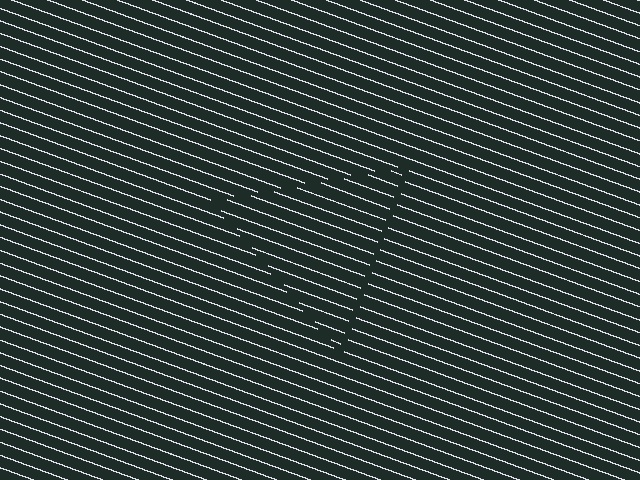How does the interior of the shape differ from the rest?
The interior of the shape contains the same grating, shifted by half a period — the contour is defined by the phase discontinuity where line-ends from the inner and outer gratings abut.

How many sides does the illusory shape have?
3 sides — the line-ends trace a triangle.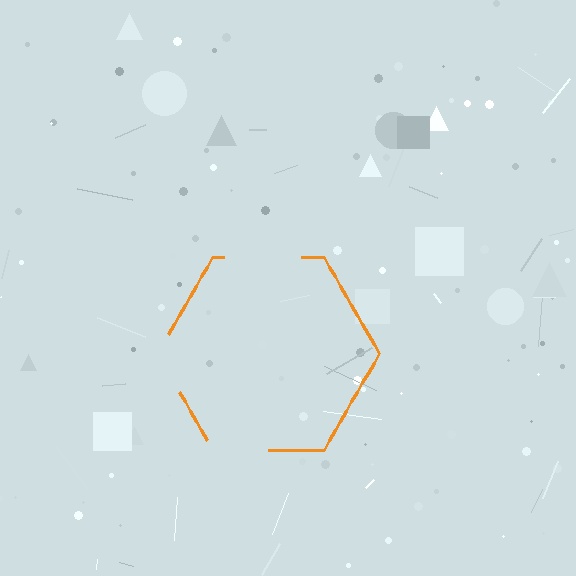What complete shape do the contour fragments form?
The contour fragments form a hexagon.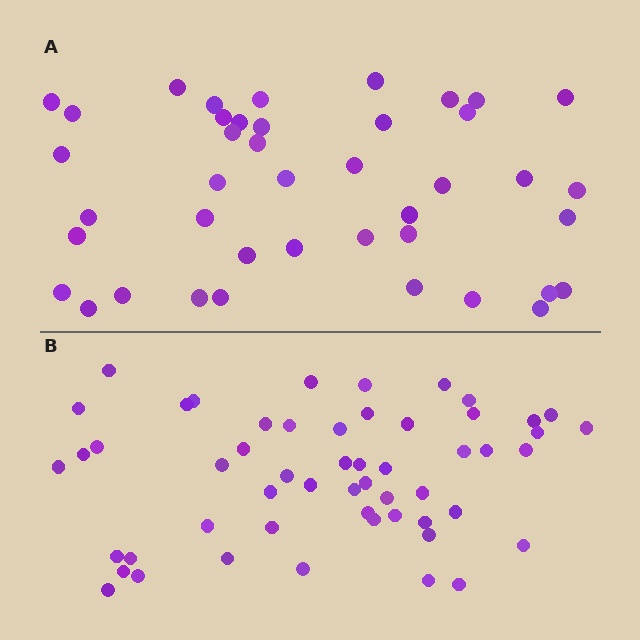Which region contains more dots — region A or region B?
Region B (the bottom region) has more dots.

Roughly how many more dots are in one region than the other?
Region B has roughly 12 or so more dots than region A.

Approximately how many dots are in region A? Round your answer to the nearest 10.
About 40 dots. (The exact count is 42, which rounds to 40.)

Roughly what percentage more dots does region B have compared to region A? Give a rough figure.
About 30% more.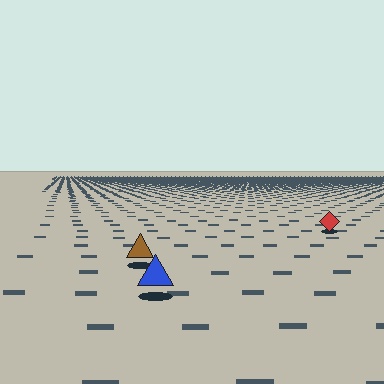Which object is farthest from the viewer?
The red diamond is farthest from the viewer. It appears smaller and the ground texture around it is denser.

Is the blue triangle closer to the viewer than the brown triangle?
Yes. The blue triangle is closer — you can tell from the texture gradient: the ground texture is coarser near it.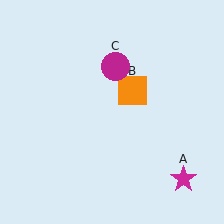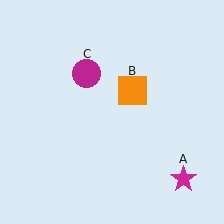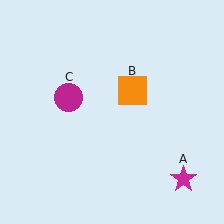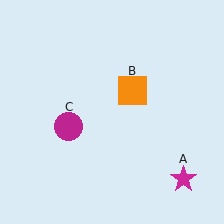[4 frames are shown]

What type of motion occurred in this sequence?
The magenta circle (object C) rotated counterclockwise around the center of the scene.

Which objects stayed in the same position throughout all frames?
Magenta star (object A) and orange square (object B) remained stationary.